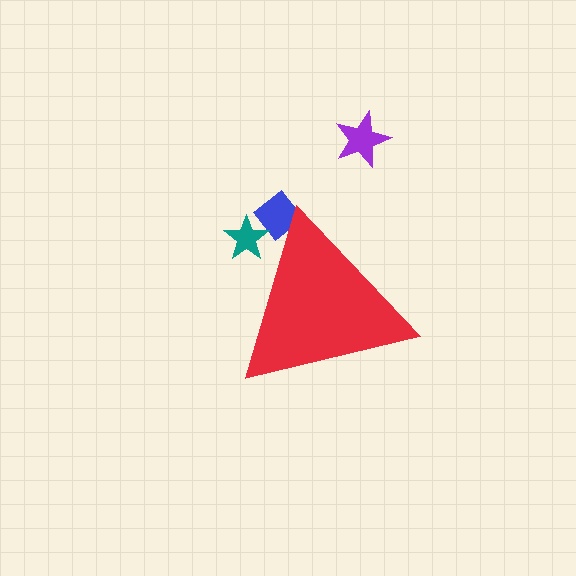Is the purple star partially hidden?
No, the purple star is fully visible.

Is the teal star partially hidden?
Yes, the teal star is partially hidden behind the red triangle.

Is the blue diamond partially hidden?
Yes, the blue diamond is partially hidden behind the red triangle.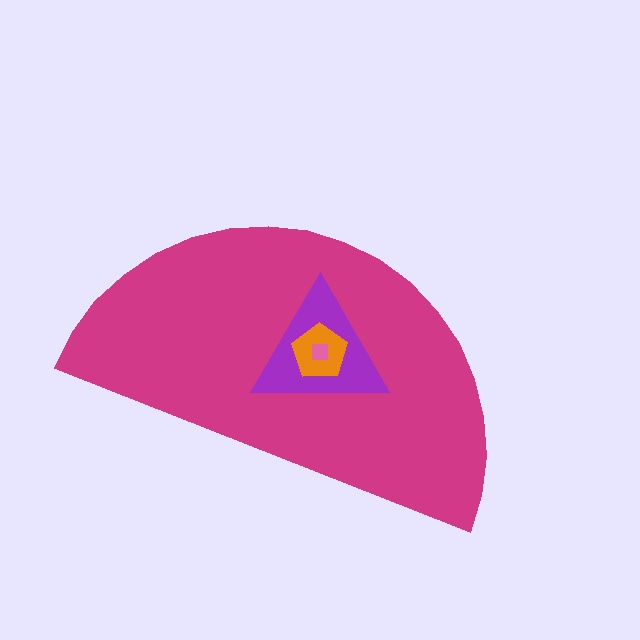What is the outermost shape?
The magenta semicircle.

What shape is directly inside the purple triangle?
The orange pentagon.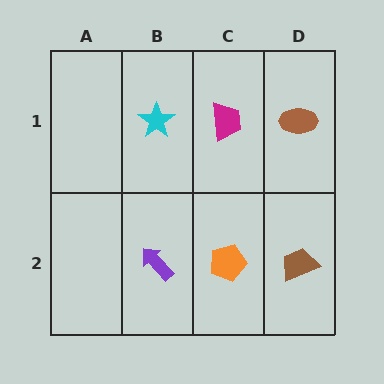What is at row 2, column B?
A purple arrow.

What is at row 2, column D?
A brown trapezoid.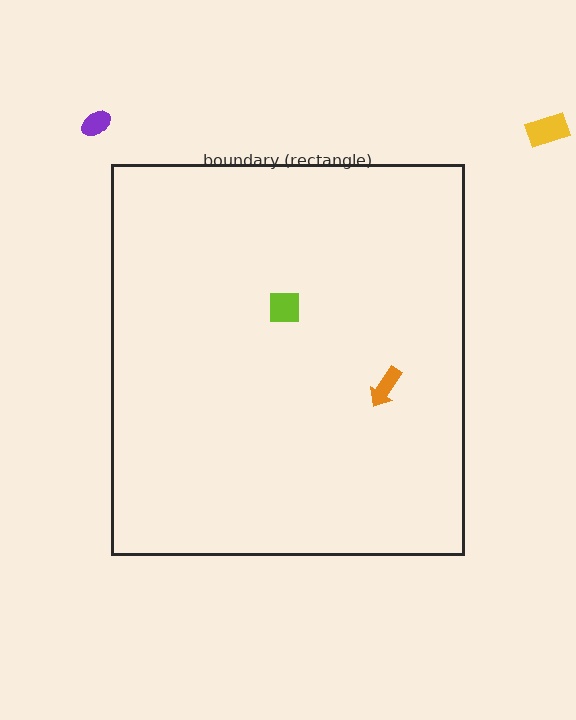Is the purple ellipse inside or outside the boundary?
Outside.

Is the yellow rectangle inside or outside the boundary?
Outside.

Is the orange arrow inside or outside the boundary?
Inside.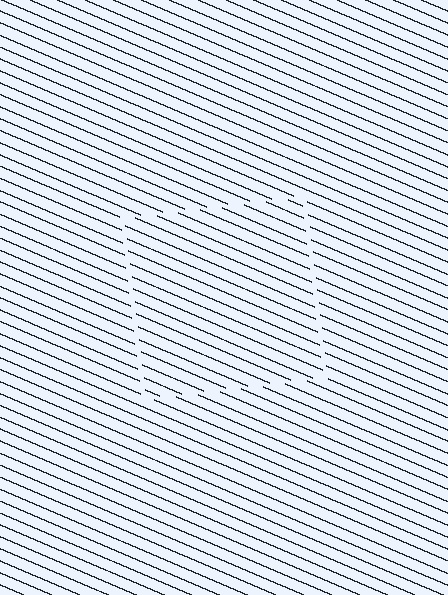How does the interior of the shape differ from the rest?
The interior of the shape contains the same grating, shifted by half a period — the contour is defined by the phase discontinuity where line-ends from the inner and outer gratings abut.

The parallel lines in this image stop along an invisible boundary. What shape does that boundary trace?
An illusory square. The interior of the shape contains the same grating, shifted by half a period — the contour is defined by the phase discontinuity where line-ends from the inner and outer gratings abut.